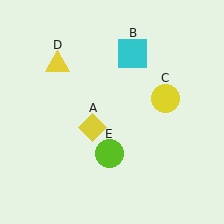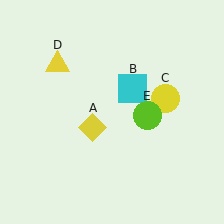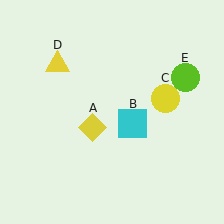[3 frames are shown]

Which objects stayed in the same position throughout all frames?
Yellow diamond (object A) and yellow circle (object C) and yellow triangle (object D) remained stationary.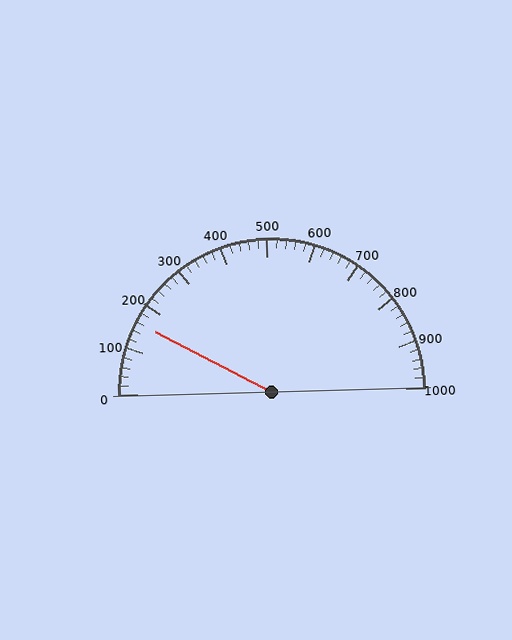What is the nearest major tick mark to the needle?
The nearest major tick mark is 200.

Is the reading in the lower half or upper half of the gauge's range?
The reading is in the lower half of the range (0 to 1000).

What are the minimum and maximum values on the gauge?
The gauge ranges from 0 to 1000.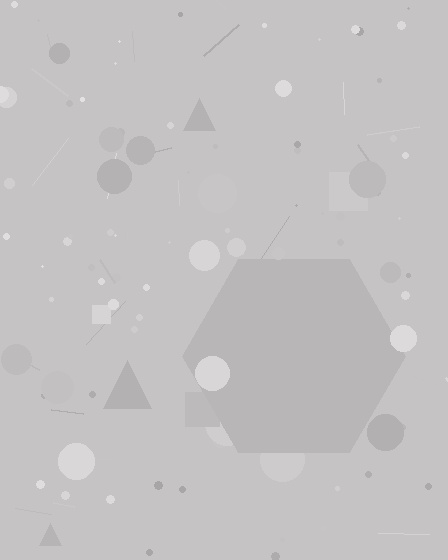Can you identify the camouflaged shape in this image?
The camouflaged shape is a hexagon.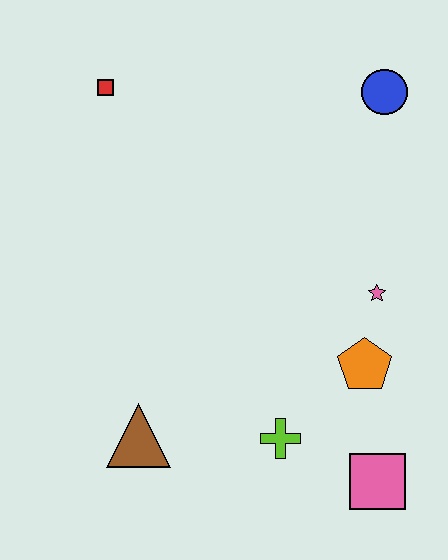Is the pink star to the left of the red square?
No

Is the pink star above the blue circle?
No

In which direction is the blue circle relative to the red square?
The blue circle is to the right of the red square.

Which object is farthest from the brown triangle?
The blue circle is farthest from the brown triangle.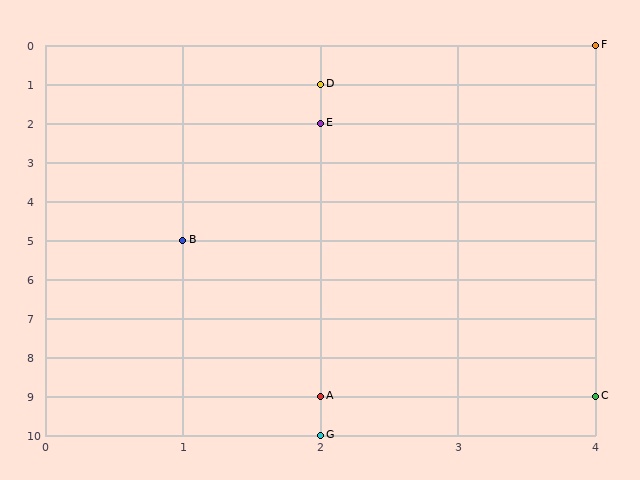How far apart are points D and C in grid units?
Points D and C are 2 columns and 8 rows apart (about 8.2 grid units diagonally).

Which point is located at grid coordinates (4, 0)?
Point F is at (4, 0).